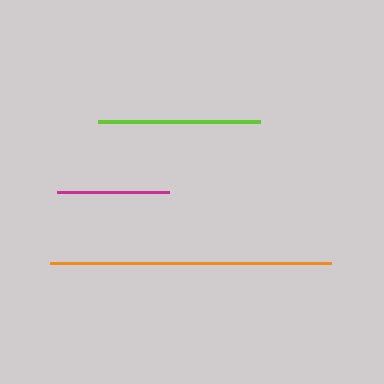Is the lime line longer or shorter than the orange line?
The orange line is longer than the lime line.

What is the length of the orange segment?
The orange segment is approximately 281 pixels long.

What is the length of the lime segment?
The lime segment is approximately 163 pixels long.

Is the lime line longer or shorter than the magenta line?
The lime line is longer than the magenta line.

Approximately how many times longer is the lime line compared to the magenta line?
The lime line is approximately 1.4 times the length of the magenta line.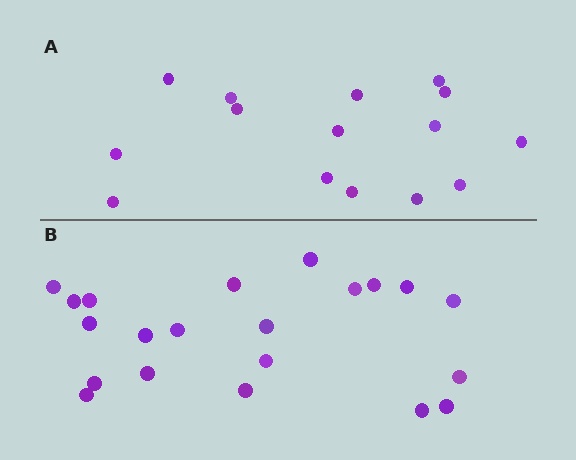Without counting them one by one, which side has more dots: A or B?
Region B (the bottom region) has more dots.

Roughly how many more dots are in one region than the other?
Region B has about 6 more dots than region A.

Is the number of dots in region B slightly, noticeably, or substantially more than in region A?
Region B has noticeably more, but not dramatically so. The ratio is roughly 1.4 to 1.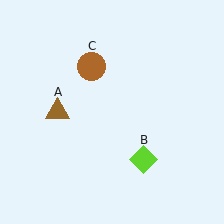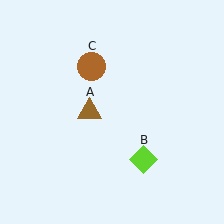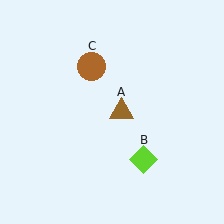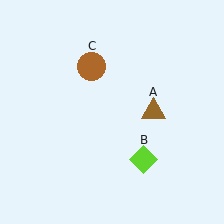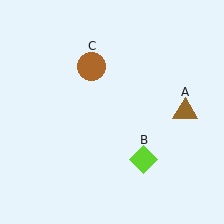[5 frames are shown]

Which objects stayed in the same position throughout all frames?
Lime diamond (object B) and brown circle (object C) remained stationary.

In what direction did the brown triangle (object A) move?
The brown triangle (object A) moved right.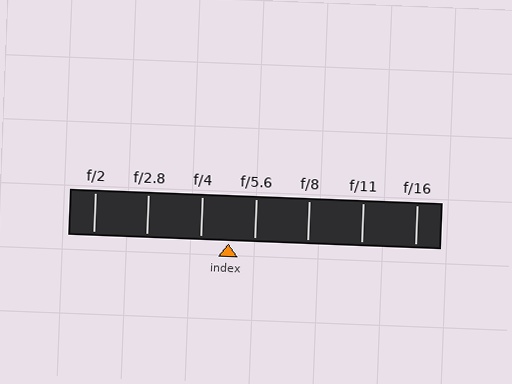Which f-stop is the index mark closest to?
The index mark is closest to f/5.6.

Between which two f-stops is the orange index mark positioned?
The index mark is between f/4 and f/5.6.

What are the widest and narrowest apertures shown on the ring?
The widest aperture shown is f/2 and the narrowest is f/16.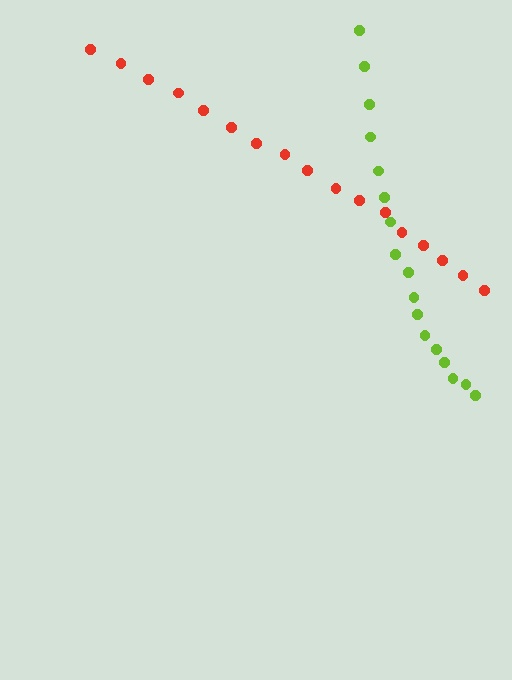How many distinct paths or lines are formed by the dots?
There are 2 distinct paths.